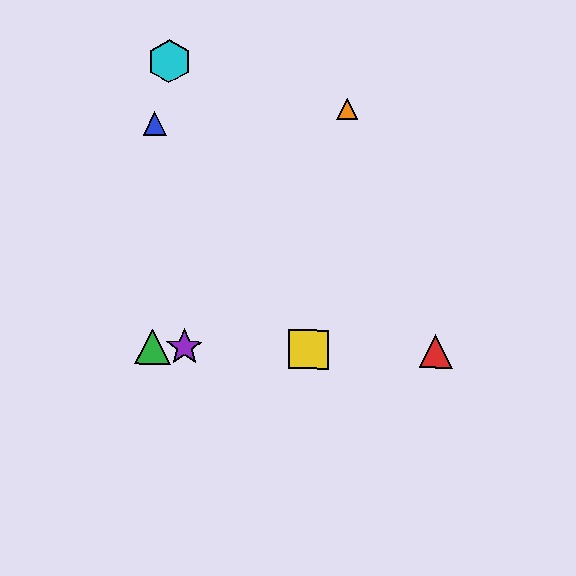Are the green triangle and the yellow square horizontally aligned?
Yes, both are at y≈347.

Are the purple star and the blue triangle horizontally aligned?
No, the purple star is at y≈347 and the blue triangle is at y≈123.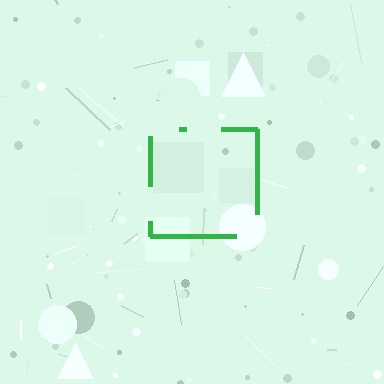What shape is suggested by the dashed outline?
The dashed outline suggests a square.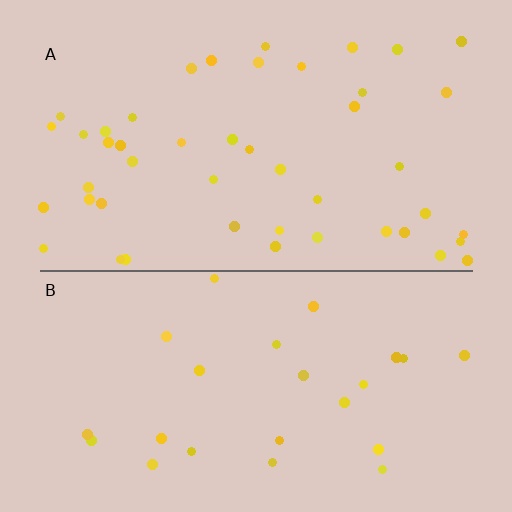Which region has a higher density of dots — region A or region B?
A (the top).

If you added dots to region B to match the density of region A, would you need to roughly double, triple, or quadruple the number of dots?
Approximately double.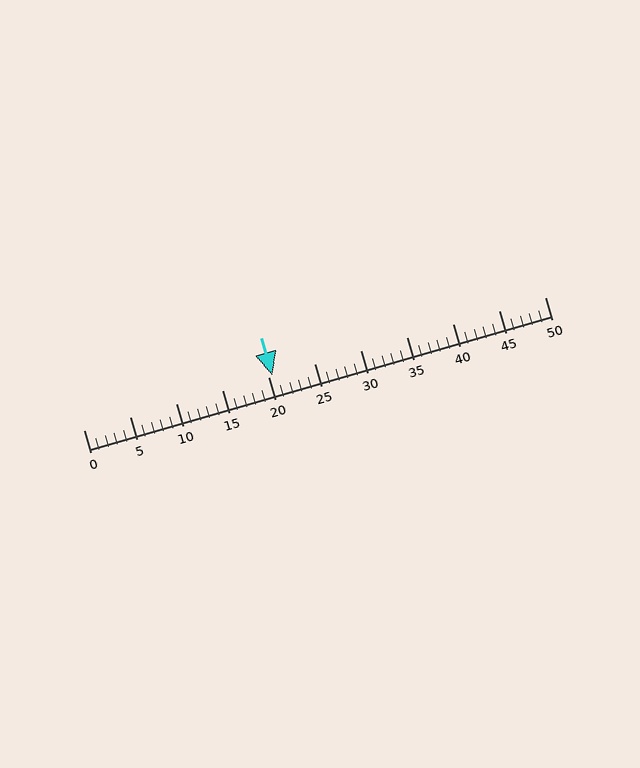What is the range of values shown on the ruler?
The ruler shows values from 0 to 50.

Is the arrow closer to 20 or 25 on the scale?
The arrow is closer to 20.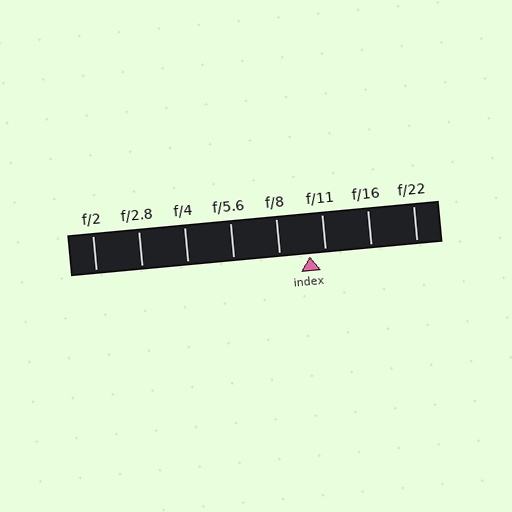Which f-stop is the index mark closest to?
The index mark is closest to f/11.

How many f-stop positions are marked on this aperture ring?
There are 8 f-stop positions marked.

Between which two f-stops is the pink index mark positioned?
The index mark is between f/8 and f/11.